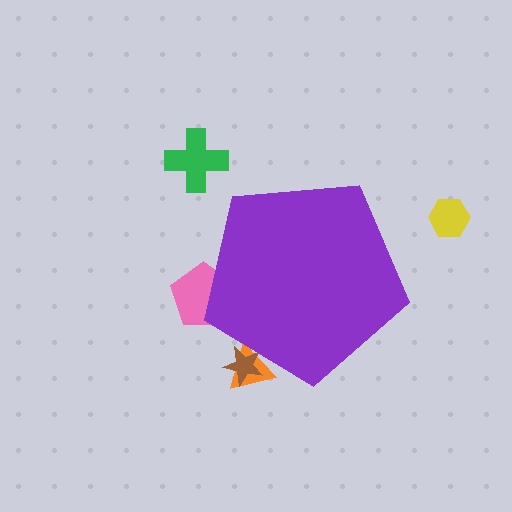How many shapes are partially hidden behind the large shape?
3 shapes are partially hidden.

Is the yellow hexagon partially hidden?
No, the yellow hexagon is fully visible.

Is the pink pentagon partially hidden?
Yes, the pink pentagon is partially hidden behind the purple pentagon.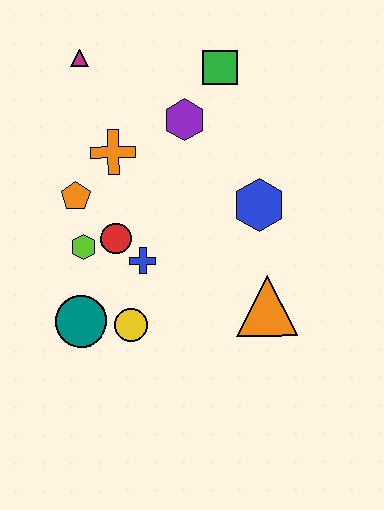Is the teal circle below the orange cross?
Yes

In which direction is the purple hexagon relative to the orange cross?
The purple hexagon is to the right of the orange cross.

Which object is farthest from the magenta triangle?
The orange triangle is farthest from the magenta triangle.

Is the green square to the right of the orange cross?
Yes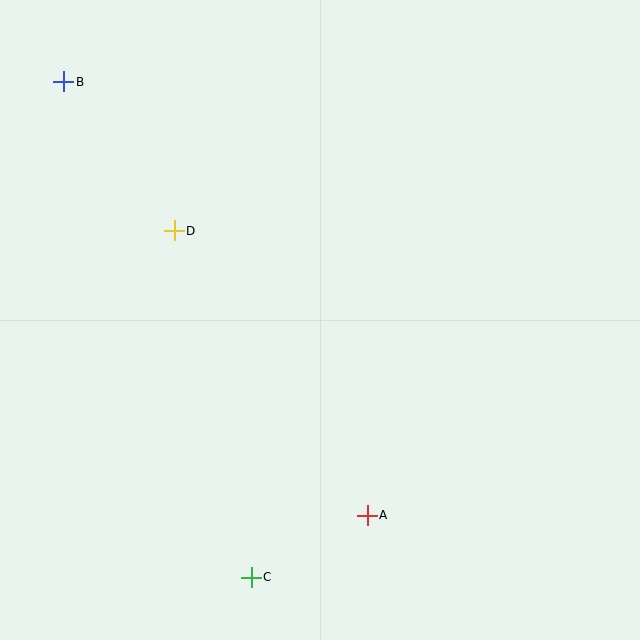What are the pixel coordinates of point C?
Point C is at (251, 577).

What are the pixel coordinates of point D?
Point D is at (174, 231).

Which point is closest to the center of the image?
Point D at (174, 231) is closest to the center.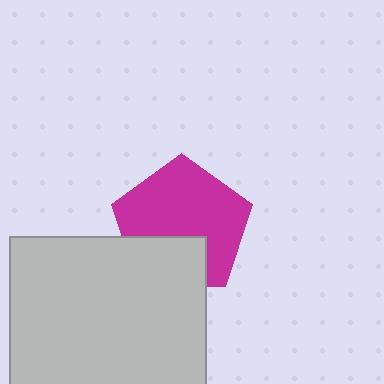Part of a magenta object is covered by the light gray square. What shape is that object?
It is a pentagon.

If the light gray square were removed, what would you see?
You would see the complete magenta pentagon.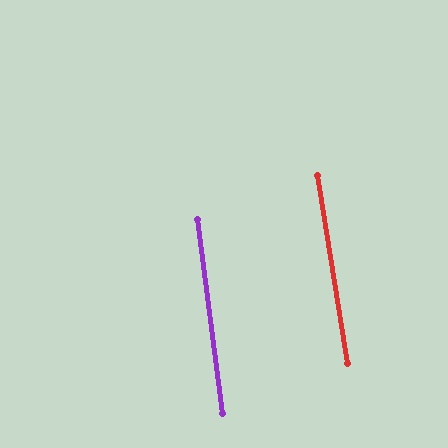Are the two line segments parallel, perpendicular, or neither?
Parallel — their directions differ by only 1.7°.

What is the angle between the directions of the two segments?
Approximately 2 degrees.